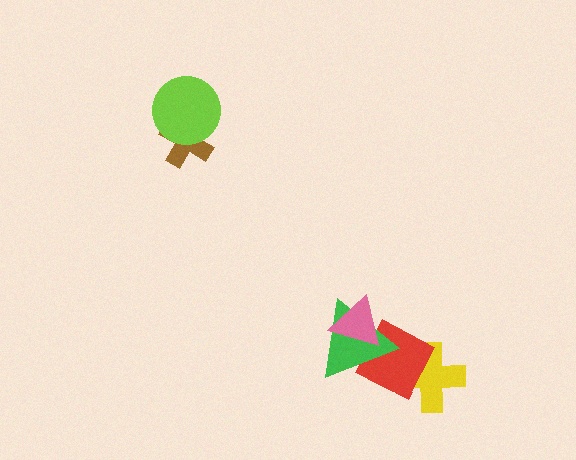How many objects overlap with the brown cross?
1 object overlaps with the brown cross.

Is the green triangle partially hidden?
Yes, it is partially covered by another shape.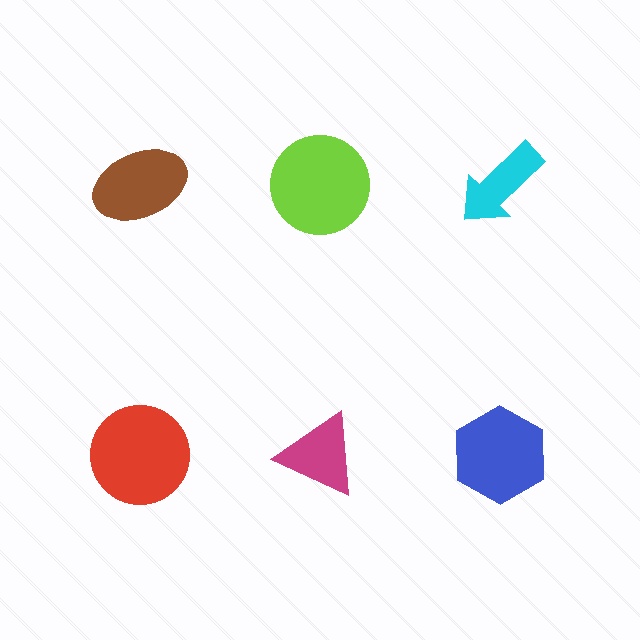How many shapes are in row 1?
3 shapes.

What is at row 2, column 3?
A blue hexagon.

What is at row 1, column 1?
A brown ellipse.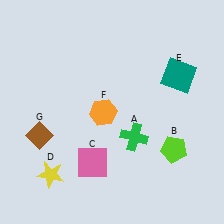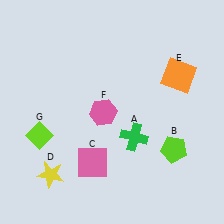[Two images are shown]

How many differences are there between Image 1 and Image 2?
There are 3 differences between the two images.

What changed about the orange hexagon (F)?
In Image 1, F is orange. In Image 2, it changed to pink.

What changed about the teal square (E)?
In Image 1, E is teal. In Image 2, it changed to orange.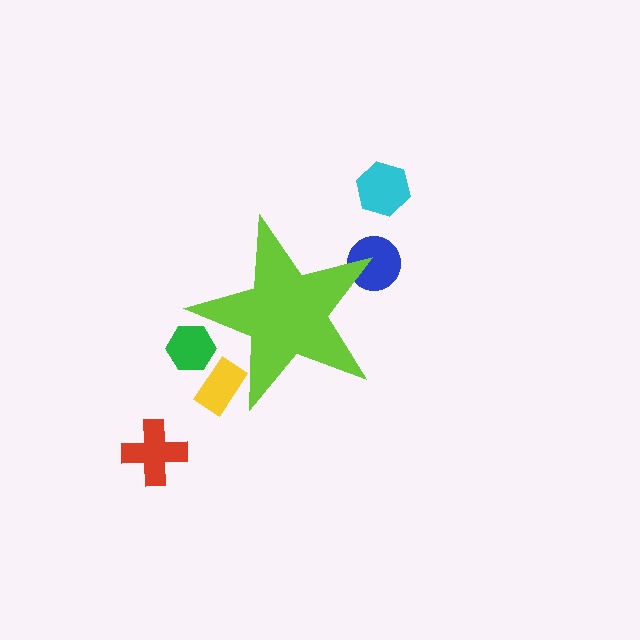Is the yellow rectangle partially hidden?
Yes, the yellow rectangle is partially hidden behind the lime star.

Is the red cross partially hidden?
No, the red cross is fully visible.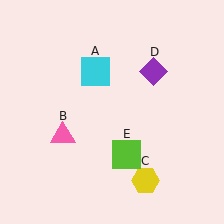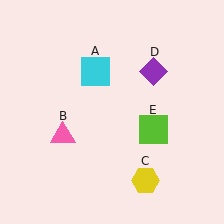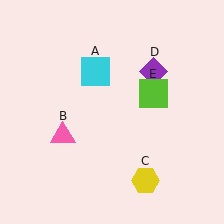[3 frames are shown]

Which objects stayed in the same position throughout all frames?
Cyan square (object A) and pink triangle (object B) and yellow hexagon (object C) and purple diamond (object D) remained stationary.